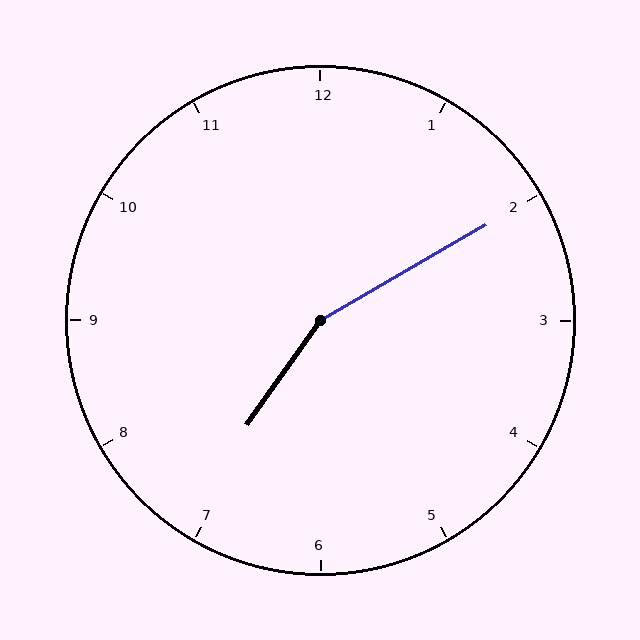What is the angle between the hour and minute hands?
Approximately 155 degrees.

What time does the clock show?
7:10.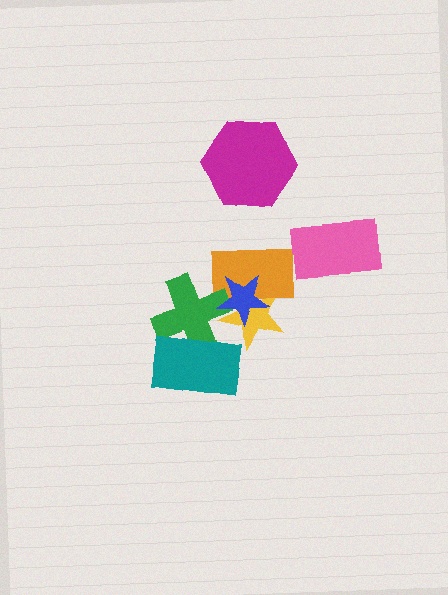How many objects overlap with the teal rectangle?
1 object overlaps with the teal rectangle.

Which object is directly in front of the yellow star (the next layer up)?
The orange rectangle is directly in front of the yellow star.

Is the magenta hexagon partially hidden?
No, no other shape covers it.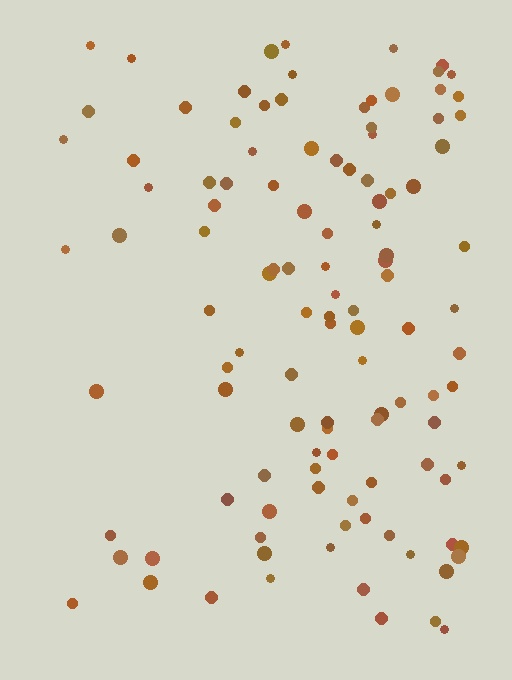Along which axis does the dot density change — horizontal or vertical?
Horizontal.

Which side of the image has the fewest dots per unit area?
The left.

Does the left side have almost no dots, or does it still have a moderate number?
Still a moderate number, just noticeably fewer than the right.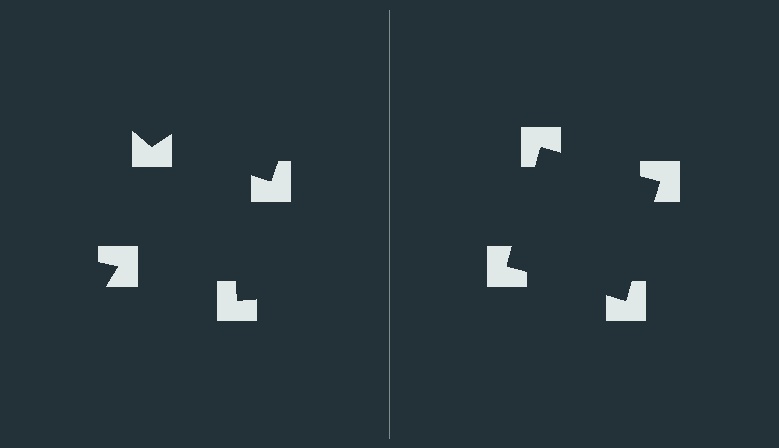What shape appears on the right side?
An illusory square.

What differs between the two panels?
The notched squares are positioned identically on both sides; only the wedge orientations differ. On the right they align to a square; on the left they are misaligned.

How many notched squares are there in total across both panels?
8 — 4 on each side.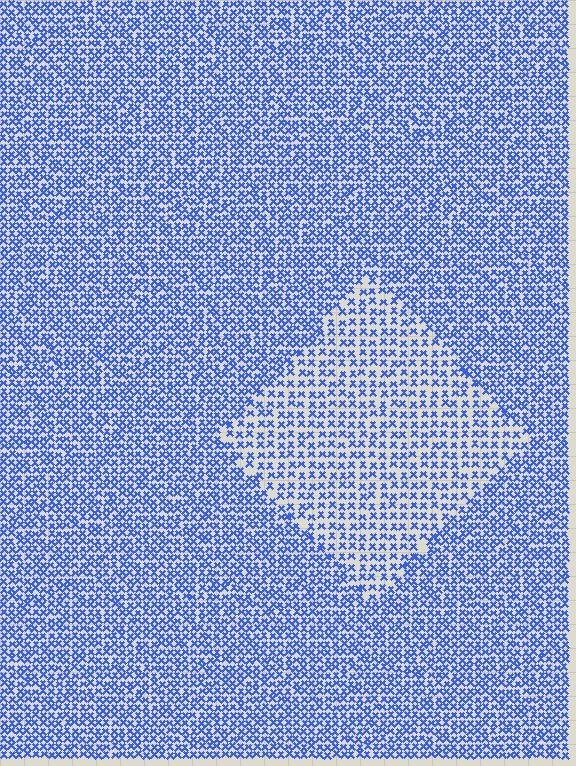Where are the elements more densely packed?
The elements are more densely packed outside the diamond boundary.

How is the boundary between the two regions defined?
The boundary is defined by a change in element density (approximately 1.7x ratio). All elements are the same color, size, and shape.